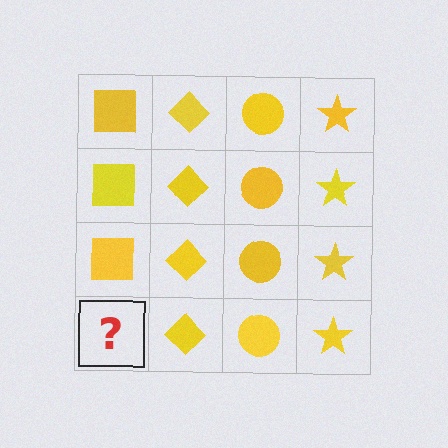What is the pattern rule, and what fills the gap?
The rule is that each column has a consistent shape. The gap should be filled with a yellow square.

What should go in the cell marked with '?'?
The missing cell should contain a yellow square.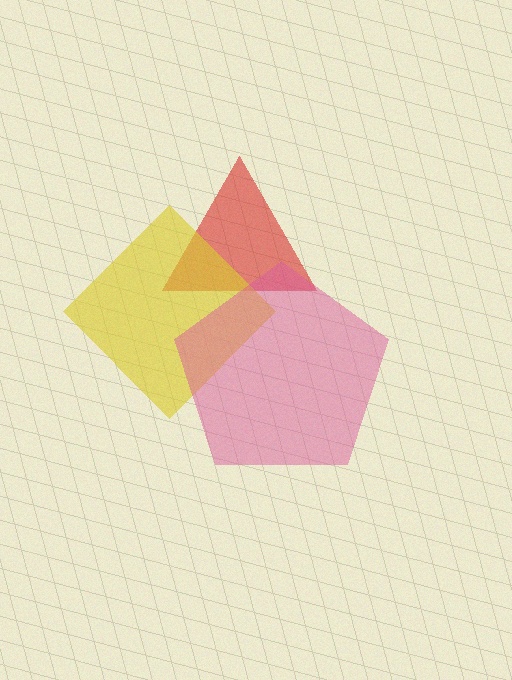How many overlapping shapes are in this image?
There are 3 overlapping shapes in the image.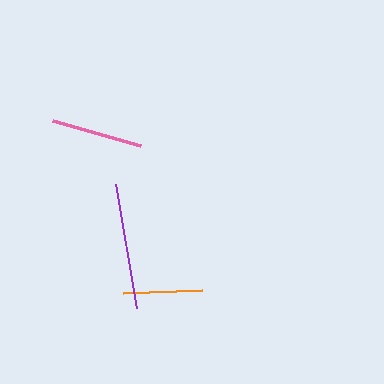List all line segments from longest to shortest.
From longest to shortest: purple, pink, orange.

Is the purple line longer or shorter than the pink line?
The purple line is longer than the pink line.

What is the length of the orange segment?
The orange segment is approximately 79 pixels long.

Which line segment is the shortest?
The orange line is the shortest at approximately 79 pixels.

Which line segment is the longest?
The purple line is the longest at approximately 126 pixels.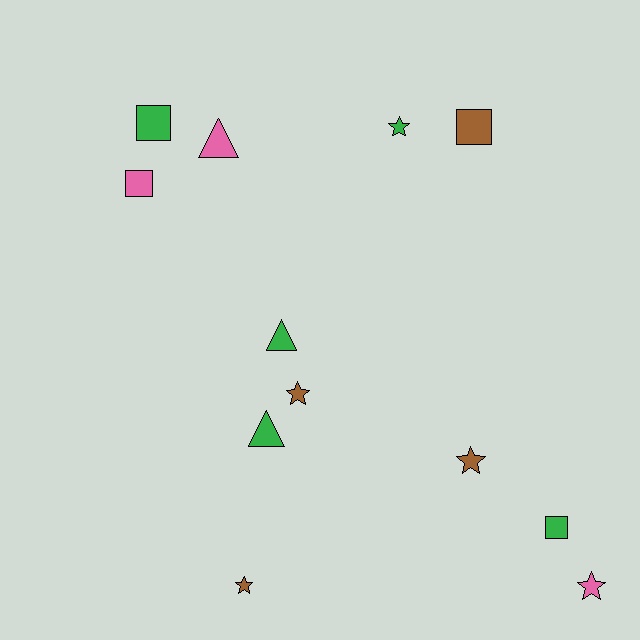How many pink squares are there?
There is 1 pink square.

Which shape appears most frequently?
Star, with 5 objects.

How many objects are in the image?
There are 12 objects.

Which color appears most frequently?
Green, with 5 objects.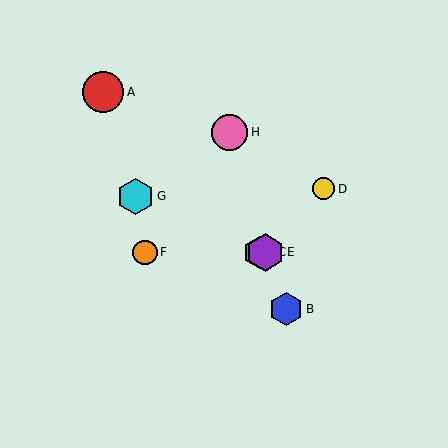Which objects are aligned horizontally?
Objects C, E, F are aligned horizontally.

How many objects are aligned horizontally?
3 objects (C, E, F) are aligned horizontally.